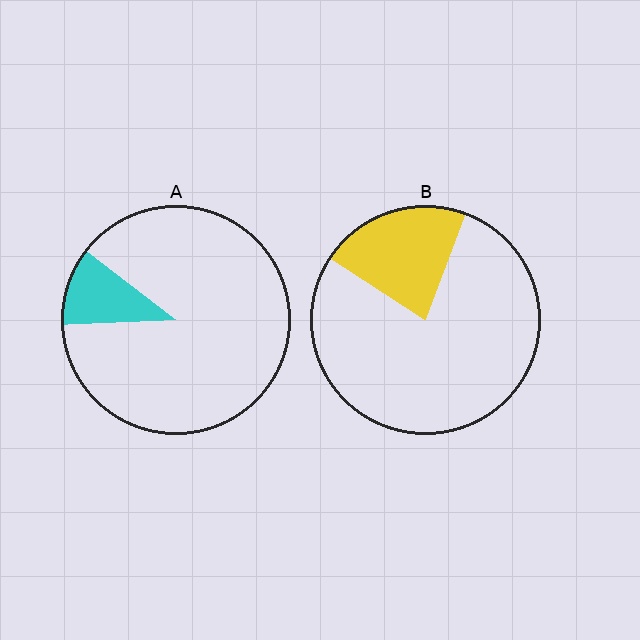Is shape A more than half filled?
No.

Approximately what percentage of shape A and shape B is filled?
A is approximately 10% and B is approximately 20%.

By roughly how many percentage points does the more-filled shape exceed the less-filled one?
By roughly 10 percentage points (B over A).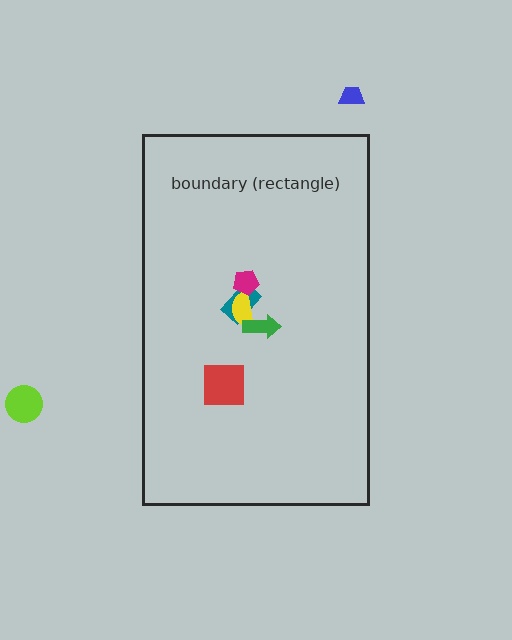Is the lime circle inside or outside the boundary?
Outside.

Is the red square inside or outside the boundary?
Inside.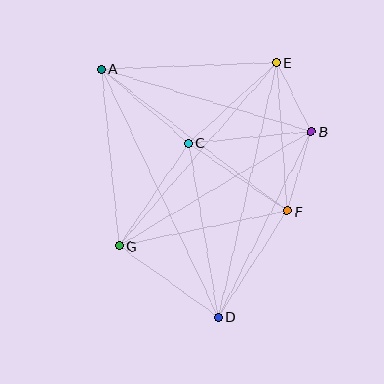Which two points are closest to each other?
Points B and E are closest to each other.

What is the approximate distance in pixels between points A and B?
The distance between A and B is approximately 220 pixels.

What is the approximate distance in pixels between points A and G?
The distance between A and G is approximately 178 pixels.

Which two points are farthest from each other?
Points A and D are farthest from each other.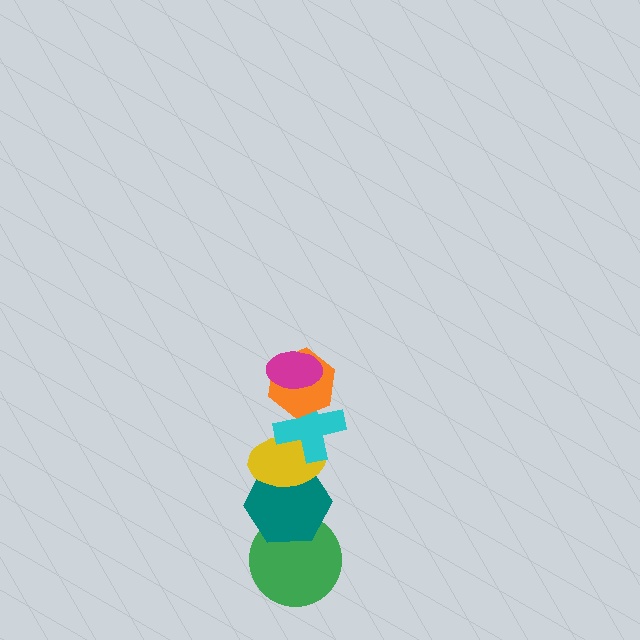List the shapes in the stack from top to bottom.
From top to bottom: the magenta ellipse, the orange hexagon, the cyan cross, the yellow ellipse, the teal hexagon, the green circle.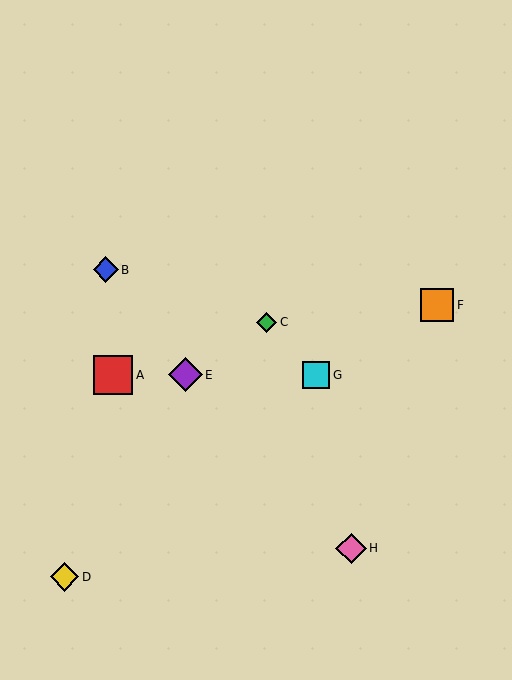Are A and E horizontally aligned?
Yes, both are at y≈375.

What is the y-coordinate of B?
Object B is at y≈270.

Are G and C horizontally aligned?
No, G is at y≈375 and C is at y≈322.